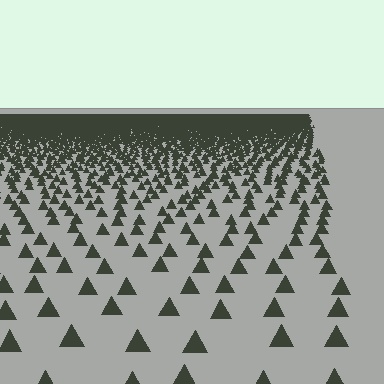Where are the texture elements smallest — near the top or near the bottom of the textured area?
Near the top.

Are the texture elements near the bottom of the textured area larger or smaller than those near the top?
Larger. Near the bottom, elements are closer to the viewer and appear at a bigger on-screen size.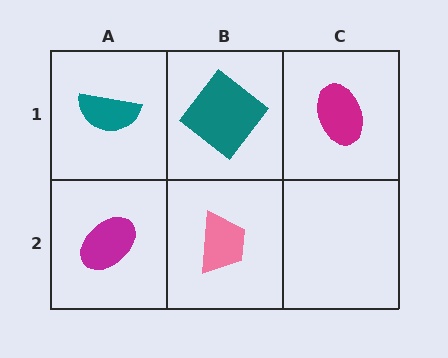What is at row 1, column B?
A teal diamond.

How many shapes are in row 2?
2 shapes.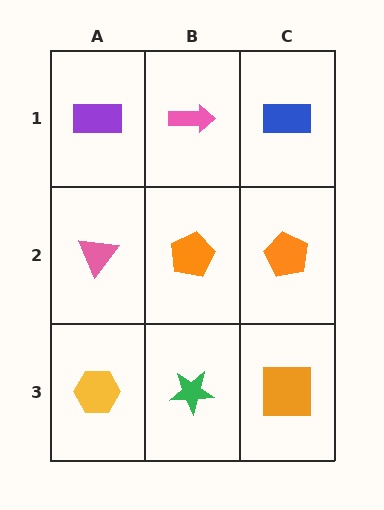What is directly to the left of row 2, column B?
A pink triangle.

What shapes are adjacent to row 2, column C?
A blue rectangle (row 1, column C), an orange square (row 3, column C), an orange pentagon (row 2, column B).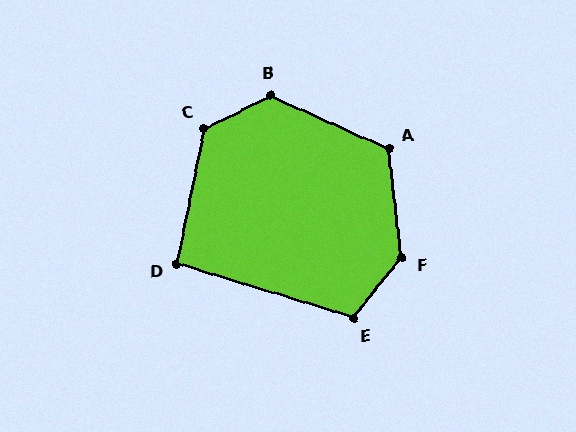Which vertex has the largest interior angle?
F, at approximately 135 degrees.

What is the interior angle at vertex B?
Approximately 130 degrees (obtuse).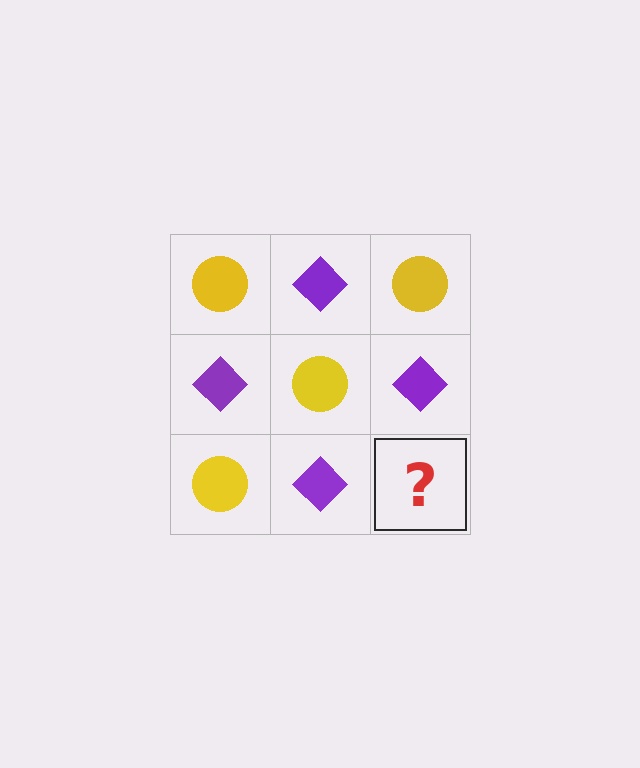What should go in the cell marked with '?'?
The missing cell should contain a yellow circle.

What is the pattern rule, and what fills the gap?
The rule is that it alternates yellow circle and purple diamond in a checkerboard pattern. The gap should be filled with a yellow circle.